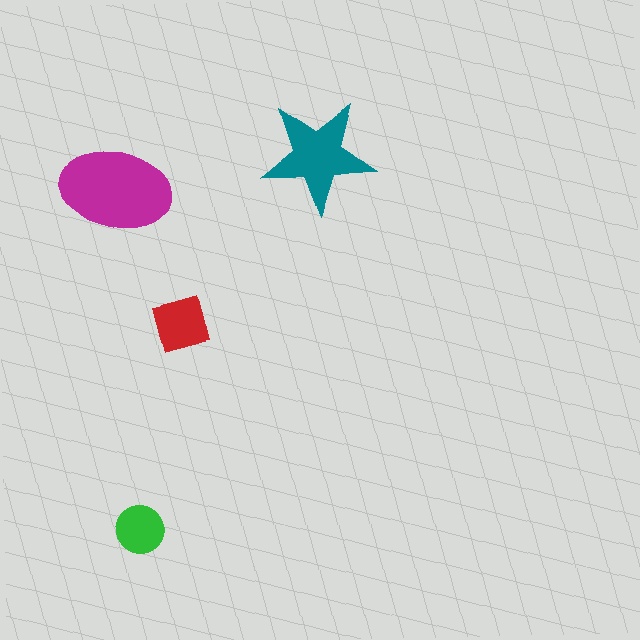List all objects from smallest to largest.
The green circle, the red square, the teal star, the magenta ellipse.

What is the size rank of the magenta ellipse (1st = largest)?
1st.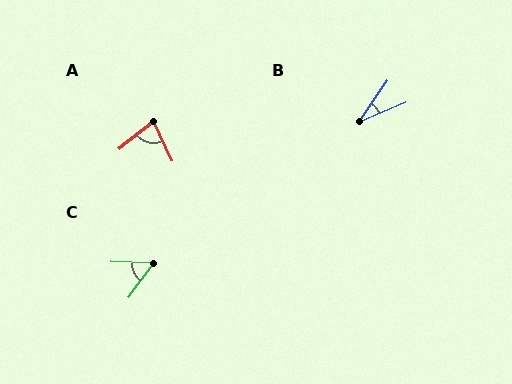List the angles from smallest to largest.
B (32°), C (56°), A (76°).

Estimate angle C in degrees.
Approximately 56 degrees.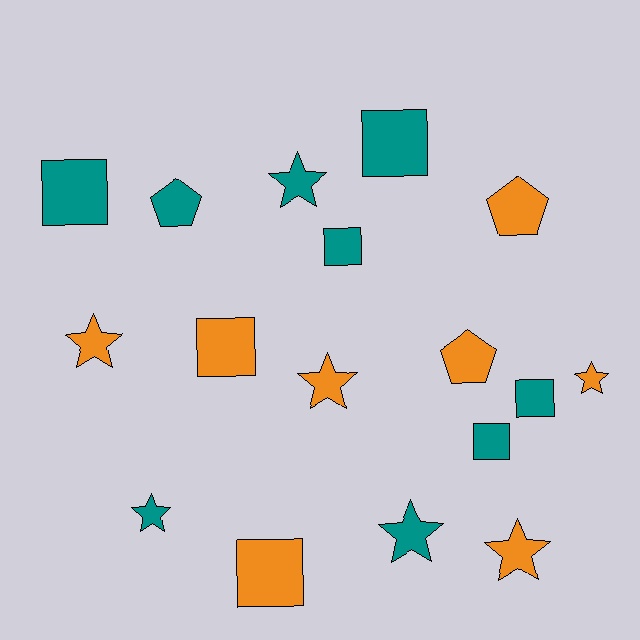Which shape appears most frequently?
Square, with 7 objects.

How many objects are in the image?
There are 17 objects.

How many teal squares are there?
There are 5 teal squares.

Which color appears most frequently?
Teal, with 9 objects.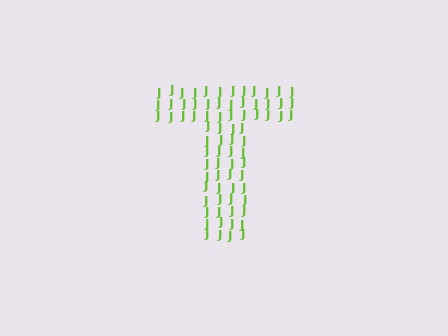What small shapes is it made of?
It is made of small letter J's.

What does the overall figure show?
The overall figure shows the letter T.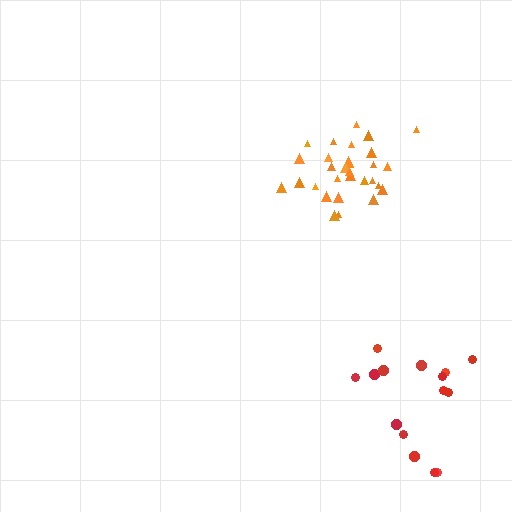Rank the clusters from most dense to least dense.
orange, red.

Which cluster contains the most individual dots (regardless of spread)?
Orange (31).